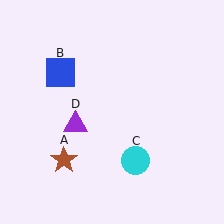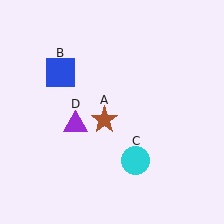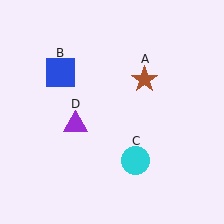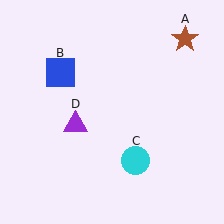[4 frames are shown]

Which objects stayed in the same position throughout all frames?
Blue square (object B) and cyan circle (object C) and purple triangle (object D) remained stationary.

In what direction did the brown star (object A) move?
The brown star (object A) moved up and to the right.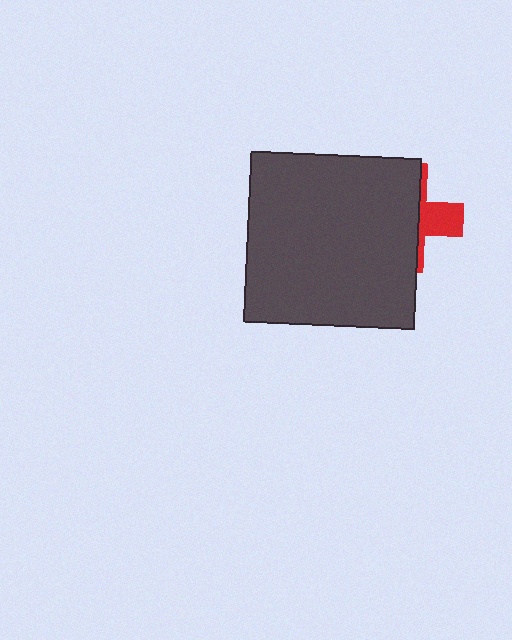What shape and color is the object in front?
The object in front is a dark gray square.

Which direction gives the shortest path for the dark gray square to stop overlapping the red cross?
Moving left gives the shortest separation.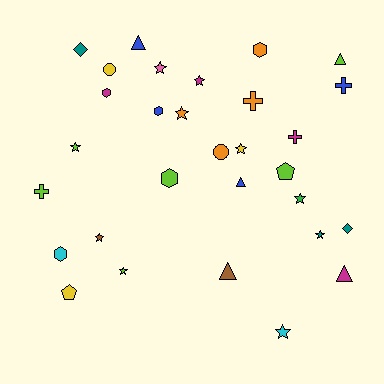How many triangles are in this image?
There are 5 triangles.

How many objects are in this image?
There are 30 objects.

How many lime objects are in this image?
There are 6 lime objects.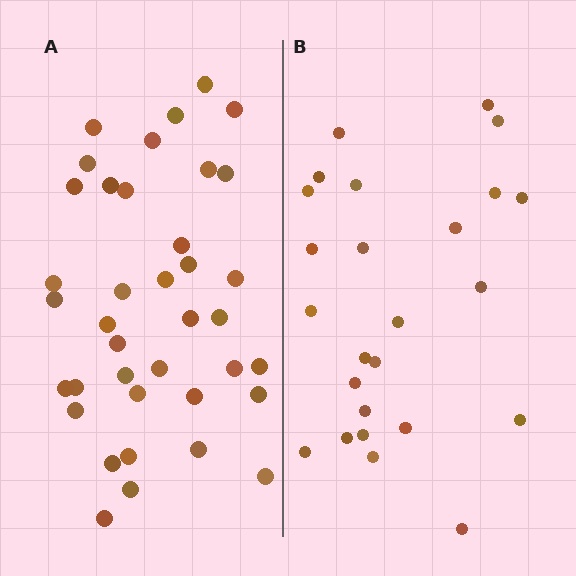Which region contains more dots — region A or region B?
Region A (the left region) has more dots.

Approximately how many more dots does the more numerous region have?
Region A has approximately 15 more dots than region B.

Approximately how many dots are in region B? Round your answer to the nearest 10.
About 20 dots. (The exact count is 25, which rounds to 20.)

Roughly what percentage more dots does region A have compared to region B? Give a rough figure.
About 50% more.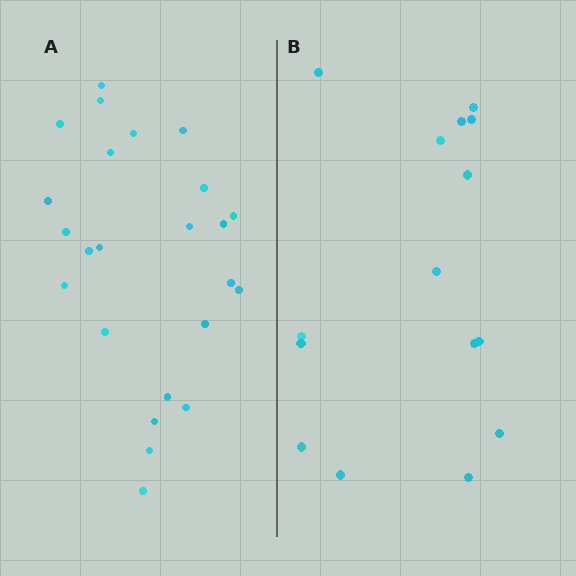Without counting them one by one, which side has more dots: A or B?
Region A (the left region) has more dots.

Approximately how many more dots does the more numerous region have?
Region A has roughly 8 or so more dots than region B.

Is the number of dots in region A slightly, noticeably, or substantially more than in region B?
Region A has substantially more. The ratio is roughly 1.6 to 1.